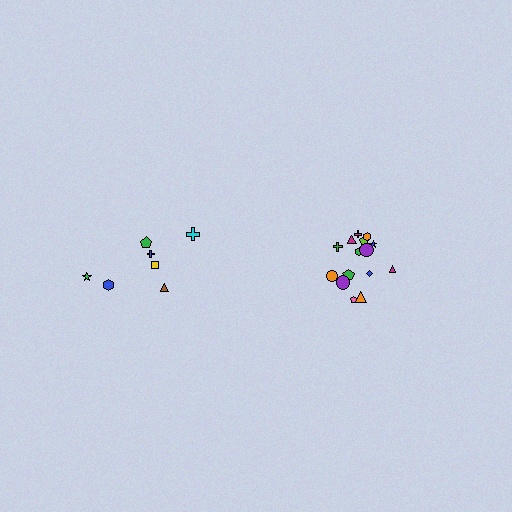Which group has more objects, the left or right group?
The right group.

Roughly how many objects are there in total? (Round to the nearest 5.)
Roughly 20 objects in total.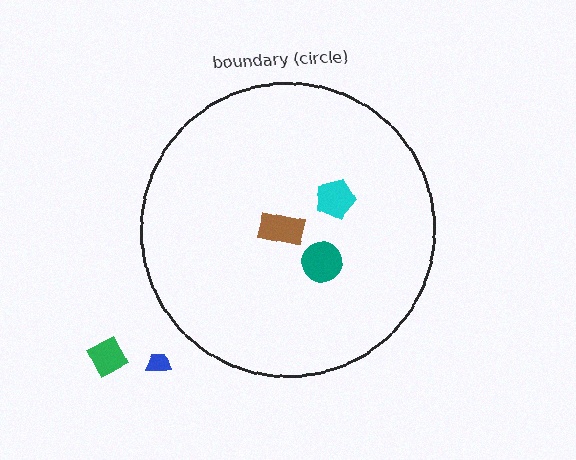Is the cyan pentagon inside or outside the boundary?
Inside.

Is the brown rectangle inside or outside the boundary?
Inside.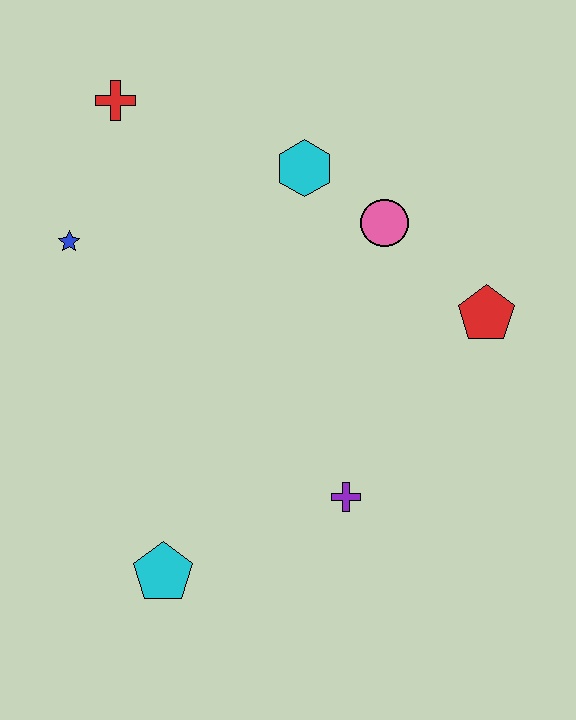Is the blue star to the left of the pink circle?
Yes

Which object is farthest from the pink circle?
The cyan pentagon is farthest from the pink circle.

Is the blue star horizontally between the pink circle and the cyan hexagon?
No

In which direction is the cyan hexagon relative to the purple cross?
The cyan hexagon is above the purple cross.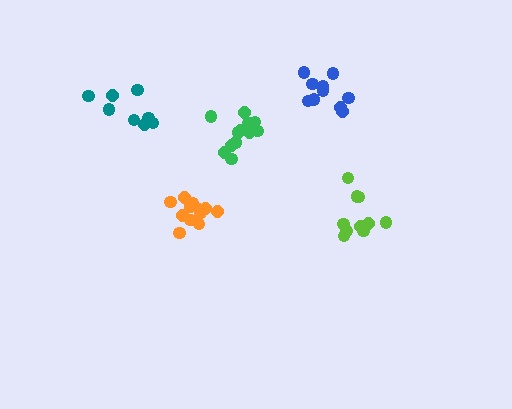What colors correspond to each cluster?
The clusters are colored: lime, orange, teal, green, blue.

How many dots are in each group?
Group 1: 10 dots, Group 2: 12 dots, Group 3: 8 dots, Group 4: 12 dots, Group 5: 10 dots (52 total).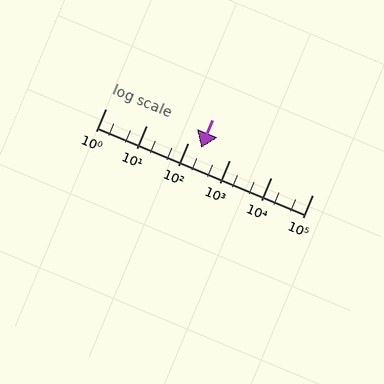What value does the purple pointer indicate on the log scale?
The pointer indicates approximately 200.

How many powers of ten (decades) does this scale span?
The scale spans 5 decades, from 1 to 100000.